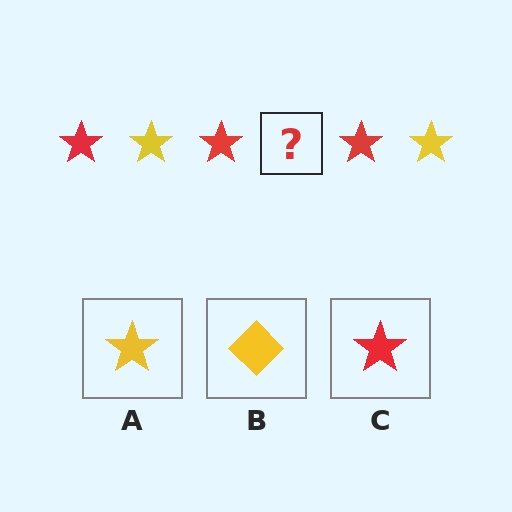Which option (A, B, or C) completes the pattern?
A.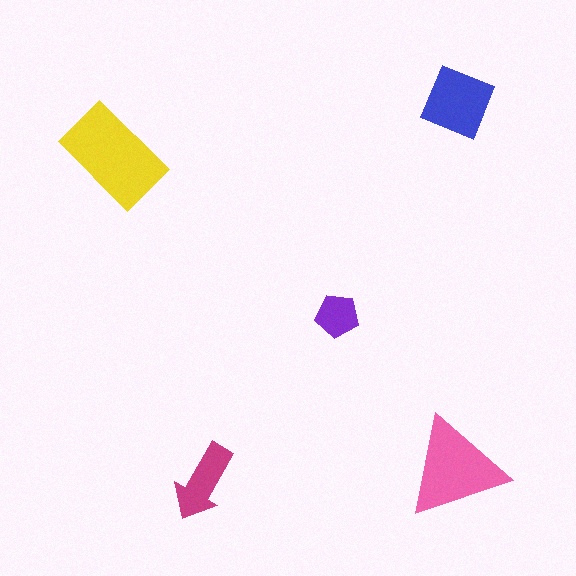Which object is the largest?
The yellow rectangle.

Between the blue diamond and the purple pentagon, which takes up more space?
The blue diamond.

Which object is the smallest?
The purple pentagon.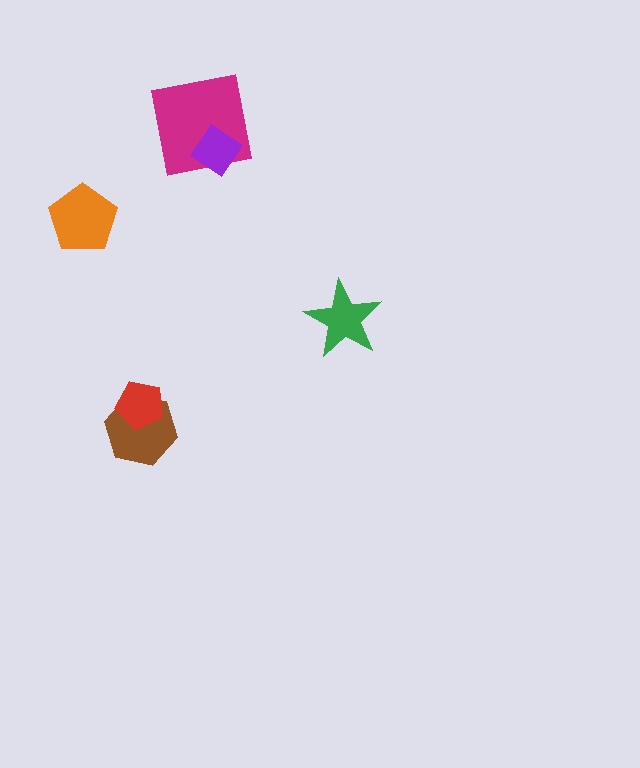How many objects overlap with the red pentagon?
1 object overlaps with the red pentagon.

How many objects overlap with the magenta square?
1 object overlaps with the magenta square.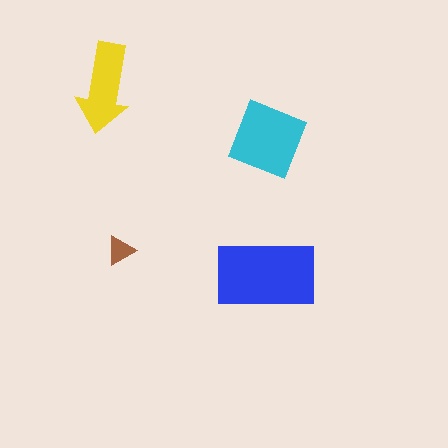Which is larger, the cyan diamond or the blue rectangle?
The blue rectangle.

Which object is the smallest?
The brown triangle.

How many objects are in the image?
There are 4 objects in the image.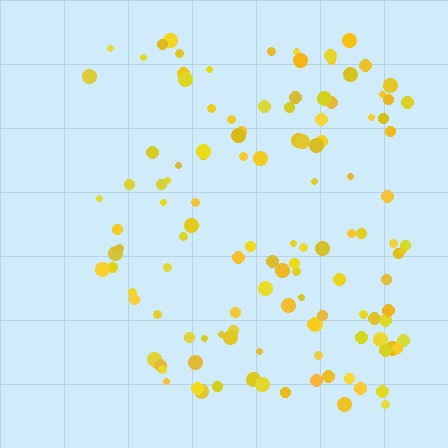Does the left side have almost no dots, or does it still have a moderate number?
Still a moderate number, just noticeably fewer than the right.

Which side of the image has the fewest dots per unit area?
The left.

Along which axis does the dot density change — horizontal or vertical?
Horizontal.